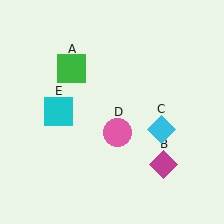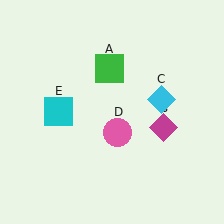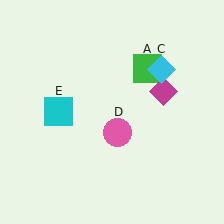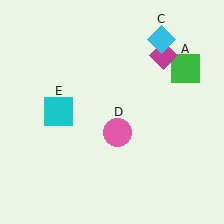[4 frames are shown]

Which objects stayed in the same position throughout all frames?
Pink circle (object D) and cyan square (object E) remained stationary.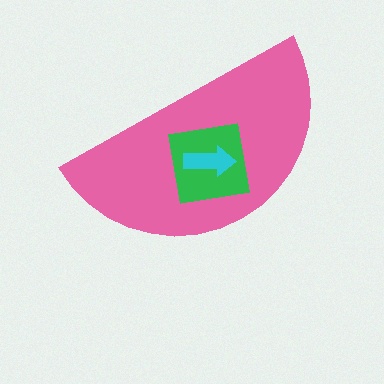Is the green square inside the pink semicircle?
Yes.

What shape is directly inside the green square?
The cyan arrow.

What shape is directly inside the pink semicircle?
The green square.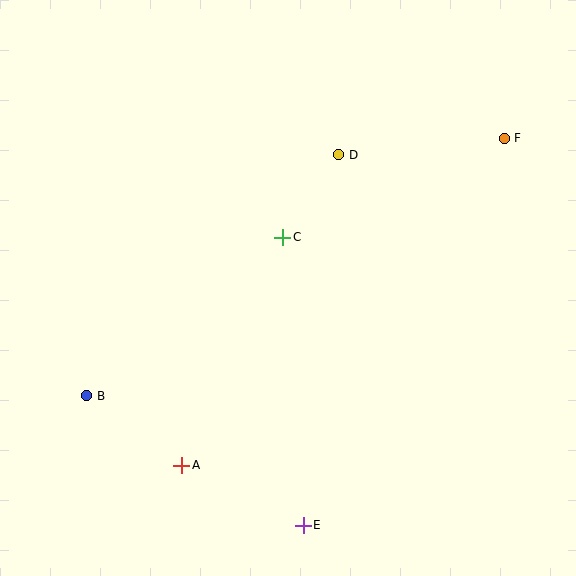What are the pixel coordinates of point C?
Point C is at (283, 237).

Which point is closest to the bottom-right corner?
Point E is closest to the bottom-right corner.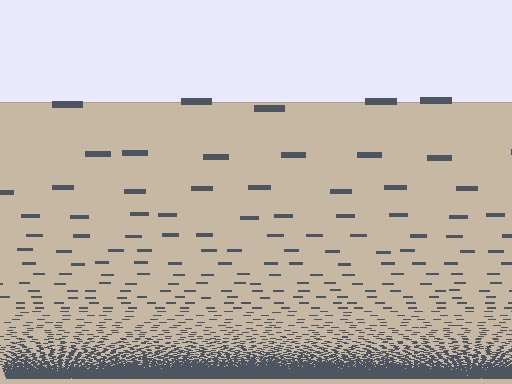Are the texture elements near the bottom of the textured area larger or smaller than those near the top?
Smaller. The gradient is inverted — elements near the bottom are smaller and denser.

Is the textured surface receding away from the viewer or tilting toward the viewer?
The surface appears to tilt toward the viewer. Texture elements get larger and sparser toward the top.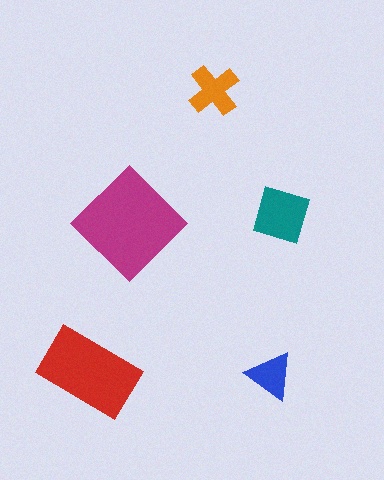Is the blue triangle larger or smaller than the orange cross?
Smaller.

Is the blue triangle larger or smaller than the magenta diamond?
Smaller.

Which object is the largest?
The magenta diamond.